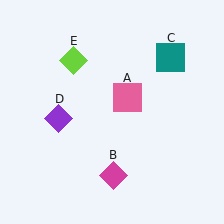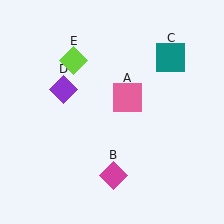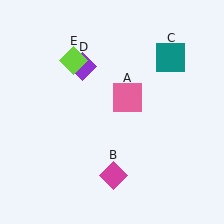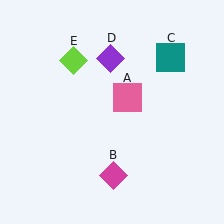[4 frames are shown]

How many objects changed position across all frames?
1 object changed position: purple diamond (object D).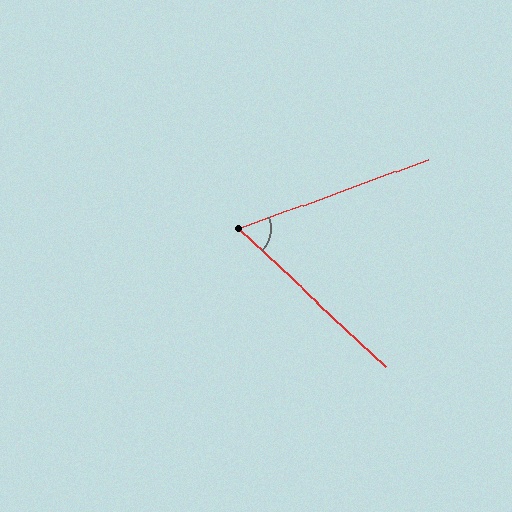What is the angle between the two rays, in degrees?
Approximately 64 degrees.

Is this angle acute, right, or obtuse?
It is acute.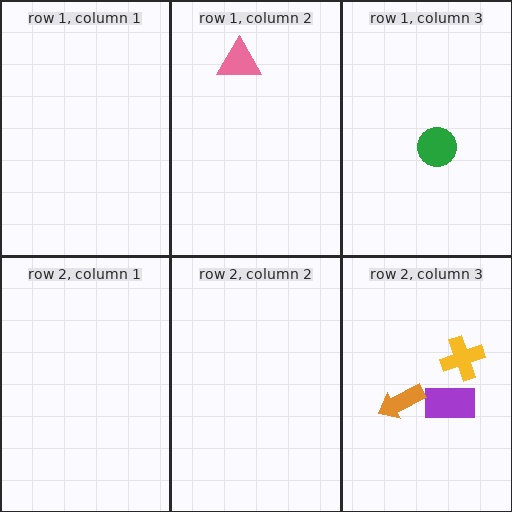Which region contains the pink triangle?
The row 1, column 2 region.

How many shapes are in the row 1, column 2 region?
1.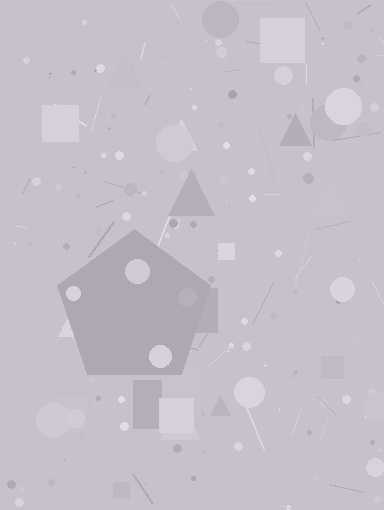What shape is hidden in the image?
A pentagon is hidden in the image.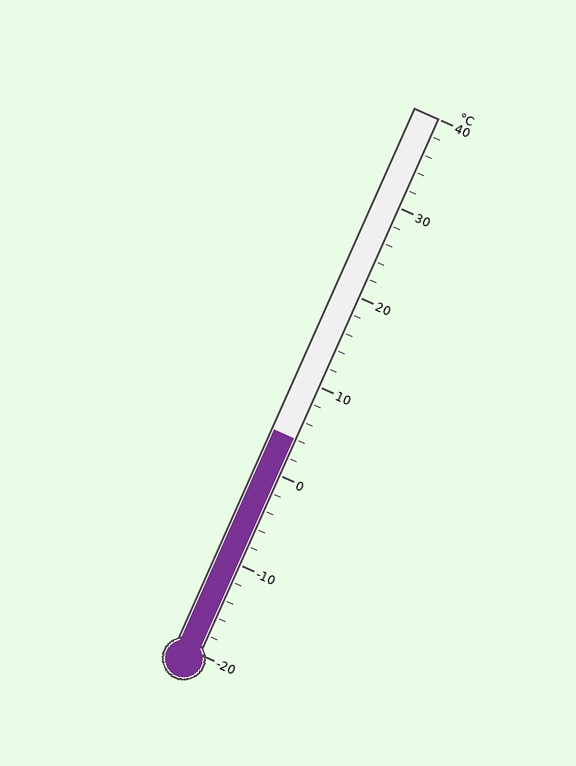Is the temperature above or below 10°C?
The temperature is below 10°C.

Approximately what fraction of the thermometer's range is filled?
The thermometer is filled to approximately 40% of its range.